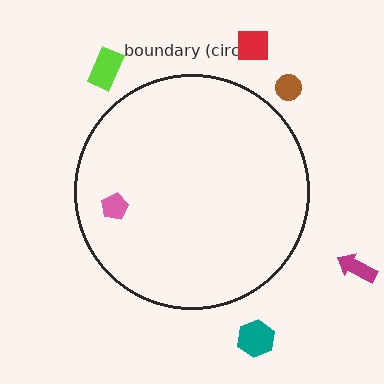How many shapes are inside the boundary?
1 inside, 5 outside.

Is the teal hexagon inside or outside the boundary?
Outside.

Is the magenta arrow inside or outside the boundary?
Outside.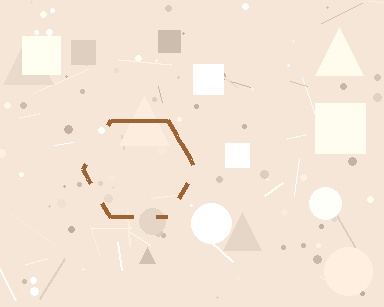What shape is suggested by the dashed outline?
The dashed outline suggests a hexagon.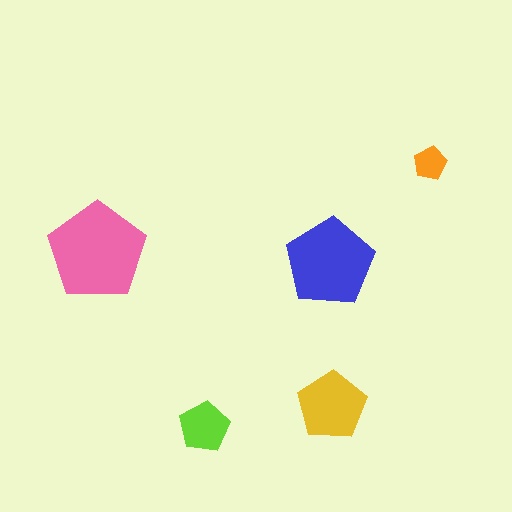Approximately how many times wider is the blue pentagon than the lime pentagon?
About 2 times wider.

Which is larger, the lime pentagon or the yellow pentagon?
The yellow one.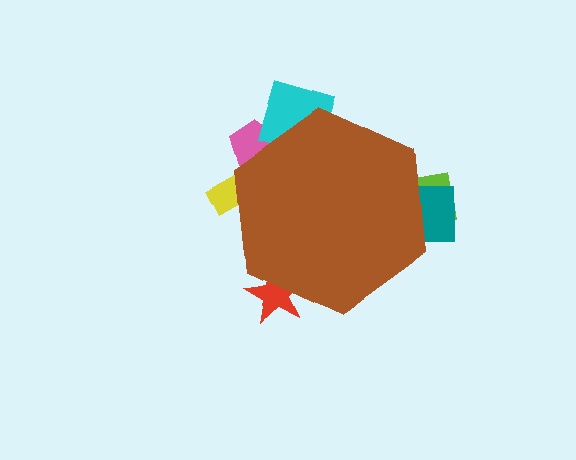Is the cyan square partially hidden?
Yes, the cyan square is partially hidden behind the brown hexagon.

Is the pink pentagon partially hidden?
Yes, the pink pentagon is partially hidden behind the brown hexagon.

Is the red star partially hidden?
Yes, the red star is partially hidden behind the brown hexagon.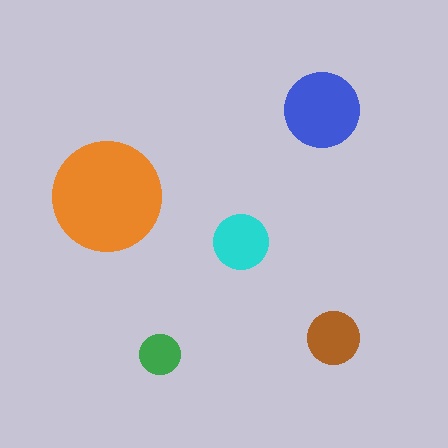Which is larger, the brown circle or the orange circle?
The orange one.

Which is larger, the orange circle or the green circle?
The orange one.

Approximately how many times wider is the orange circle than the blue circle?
About 1.5 times wider.